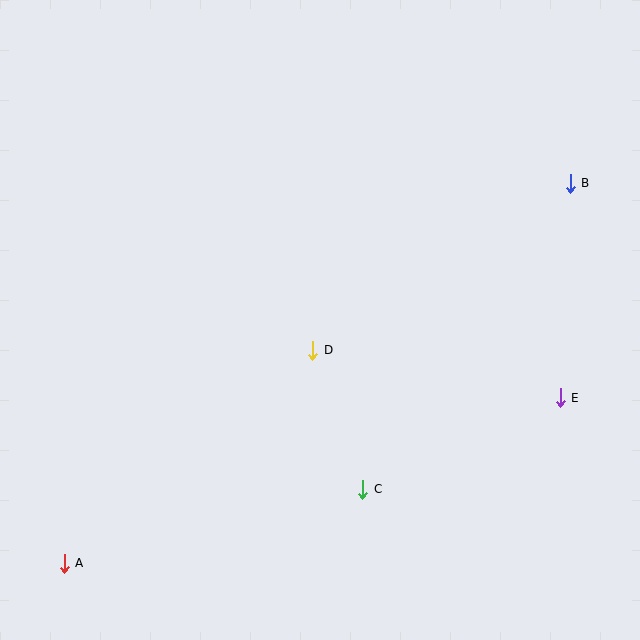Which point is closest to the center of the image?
Point D at (313, 350) is closest to the center.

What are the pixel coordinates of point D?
Point D is at (313, 350).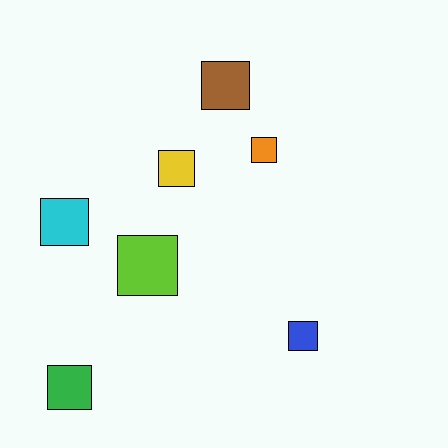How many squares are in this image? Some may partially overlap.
There are 7 squares.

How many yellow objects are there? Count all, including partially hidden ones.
There is 1 yellow object.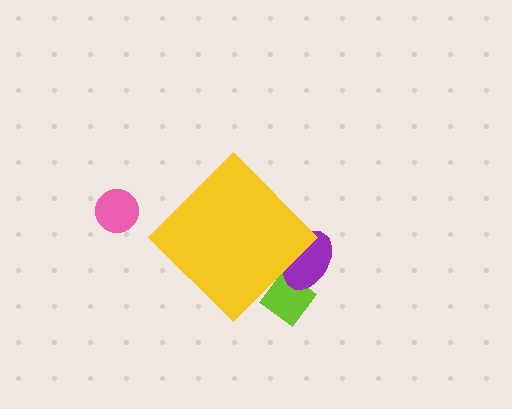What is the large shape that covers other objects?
A yellow diamond.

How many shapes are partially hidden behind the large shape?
2 shapes are partially hidden.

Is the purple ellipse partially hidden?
Yes, the purple ellipse is partially hidden behind the yellow diamond.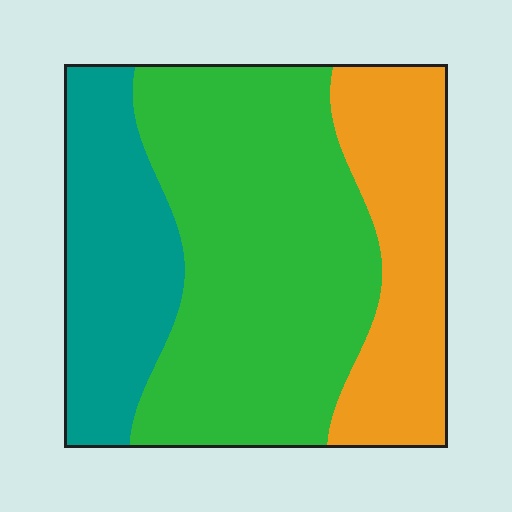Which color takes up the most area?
Green, at roughly 50%.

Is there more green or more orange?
Green.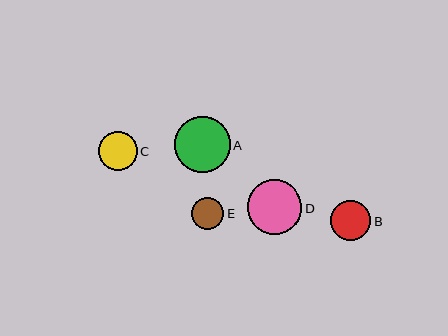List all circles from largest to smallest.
From largest to smallest: A, D, B, C, E.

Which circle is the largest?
Circle A is the largest with a size of approximately 56 pixels.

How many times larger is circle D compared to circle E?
Circle D is approximately 1.7 times the size of circle E.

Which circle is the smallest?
Circle E is the smallest with a size of approximately 32 pixels.